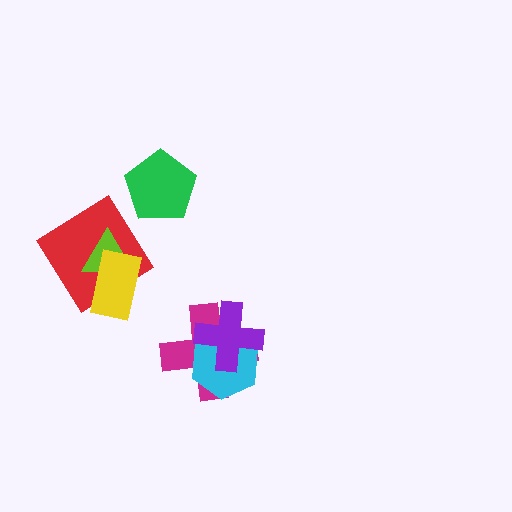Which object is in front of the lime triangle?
The yellow rectangle is in front of the lime triangle.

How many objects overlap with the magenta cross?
2 objects overlap with the magenta cross.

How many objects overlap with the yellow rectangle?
2 objects overlap with the yellow rectangle.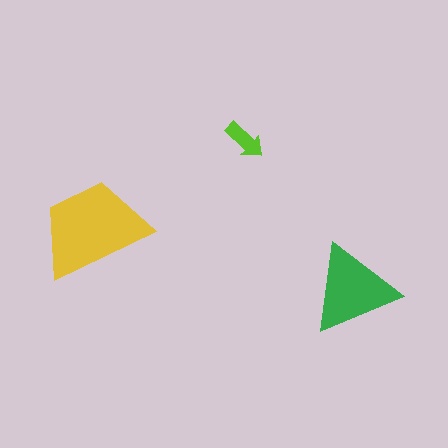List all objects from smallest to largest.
The lime arrow, the green triangle, the yellow trapezoid.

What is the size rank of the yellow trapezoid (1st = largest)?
1st.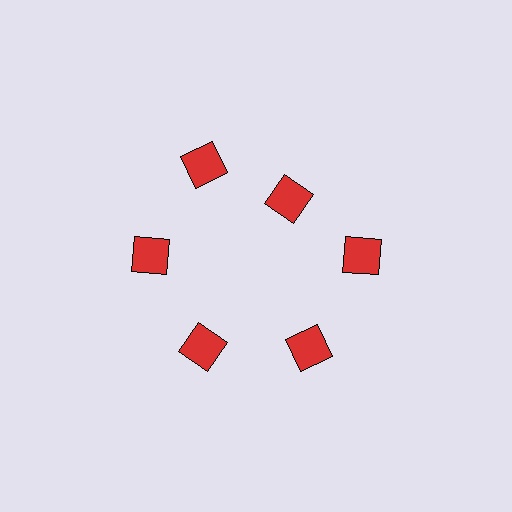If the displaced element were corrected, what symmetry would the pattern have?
It would have 6-fold rotational symmetry — the pattern would map onto itself every 60 degrees.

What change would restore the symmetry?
The symmetry would be restored by moving it outward, back onto the ring so that all 6 diamonds sit at equal angles and equal distance from the center.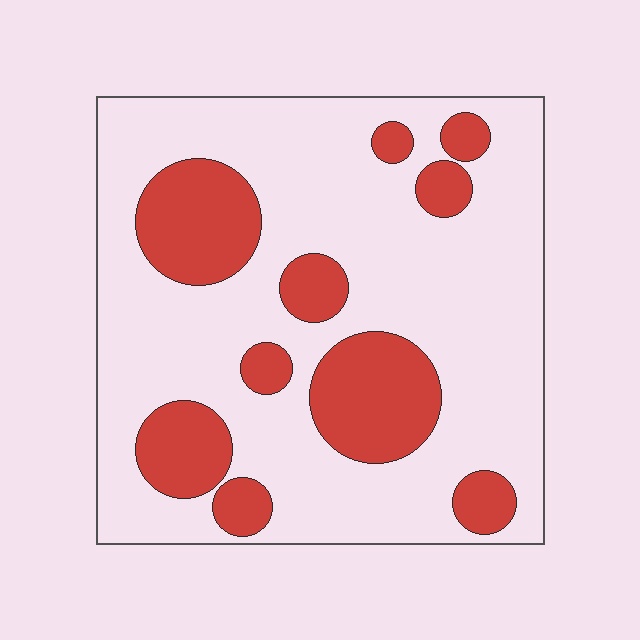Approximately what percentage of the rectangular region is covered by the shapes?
Approximately 25%.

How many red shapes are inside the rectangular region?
10.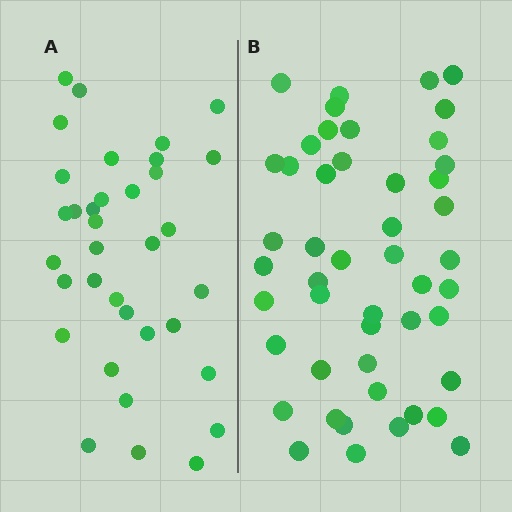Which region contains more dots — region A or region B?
Region B (the right region) has more dots.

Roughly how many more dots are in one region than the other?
Region B has approximately 15 more dots than region A.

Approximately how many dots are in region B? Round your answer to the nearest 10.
About 50 dots. (The exact count is 48, which rounds to 50.)